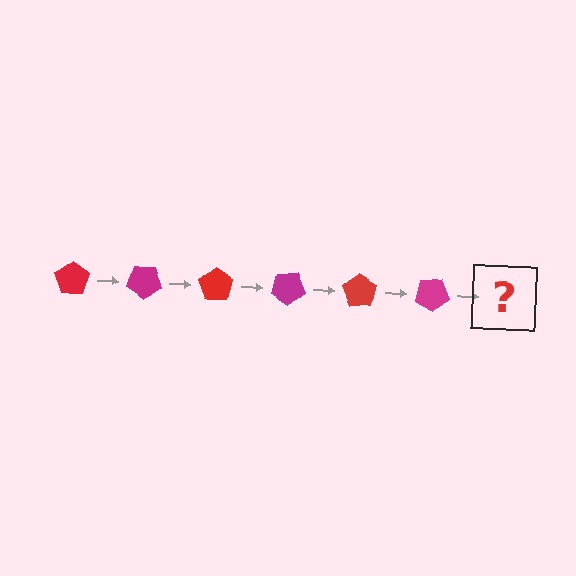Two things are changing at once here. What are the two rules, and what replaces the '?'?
The two rules are that it rotates 35 degrees each step and the color cycles through red and magenta. The '?' should be a red pentagon, rotated 210 degrees from the start.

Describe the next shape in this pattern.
It should be a red pentagon, rotated 210 degrees from the start.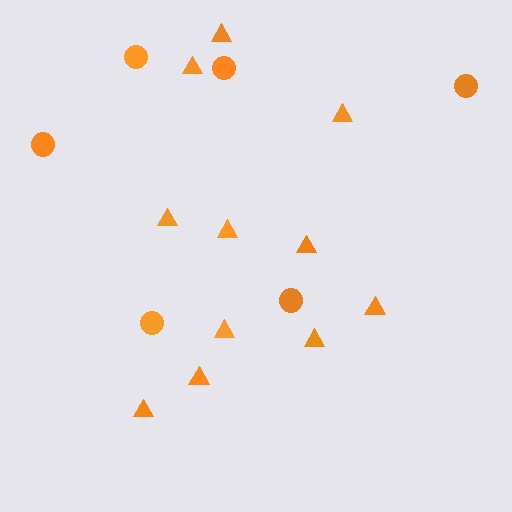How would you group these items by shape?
There are 2 groups: one group of triangles (11) and one group of circles (6).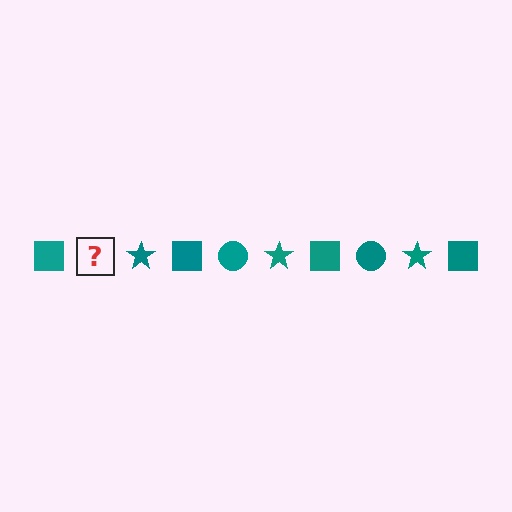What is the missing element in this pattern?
The missing element is a teal circle.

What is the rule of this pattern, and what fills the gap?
The rule is that the pattern cycles through square, circle, star shapes in teal. The gap should be filled with a teal circle.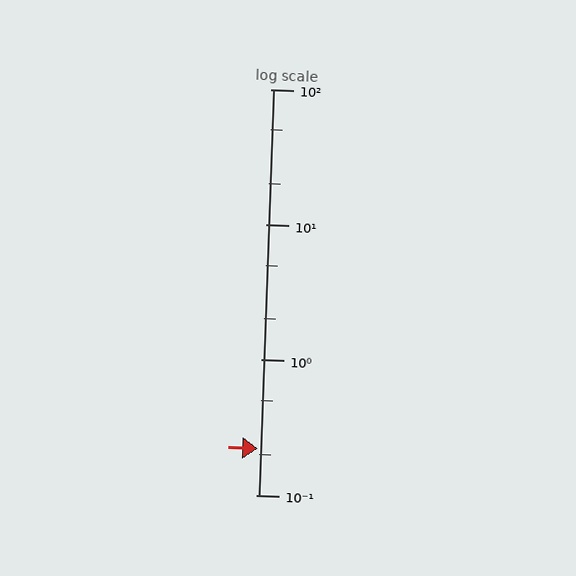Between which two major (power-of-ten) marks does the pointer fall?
The pointer is between 0.1 and 1.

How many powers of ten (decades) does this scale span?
The scale spans 3 decades, from 0.1 to 100.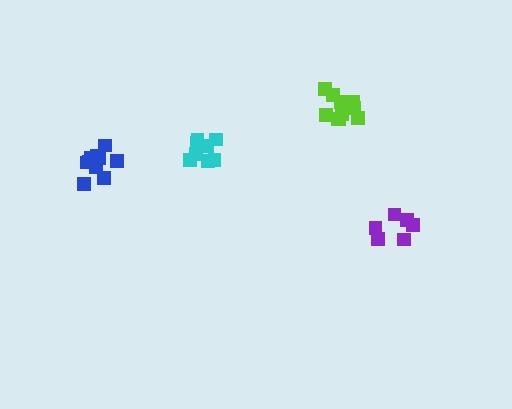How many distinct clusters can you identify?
There are 4 distinct clusters.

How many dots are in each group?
Group 1: 10 dots, Group 2: 11 dots, Group 3: 6 dots, Group 4: 12 dots (39 total).